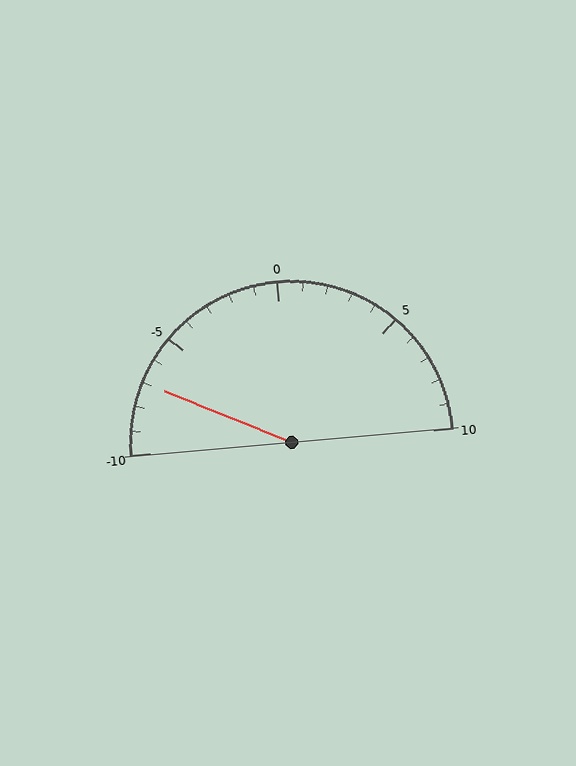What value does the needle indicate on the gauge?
The needle indicates approximately -7.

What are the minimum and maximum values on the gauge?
The gauge ranges from -10 to 10.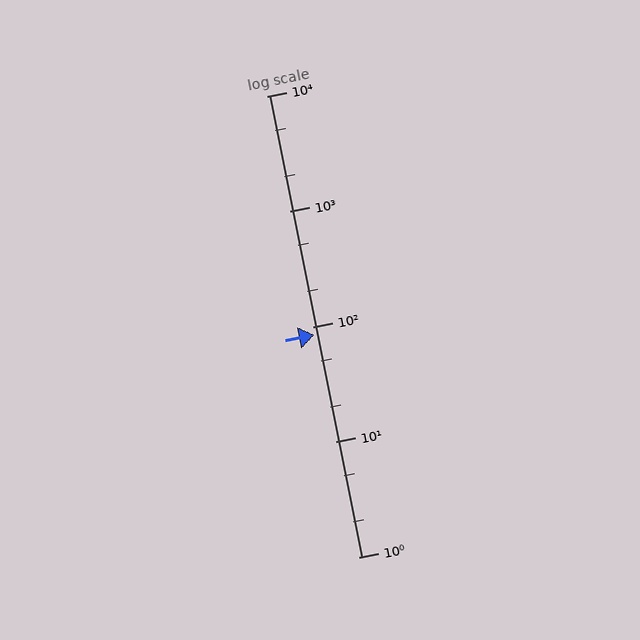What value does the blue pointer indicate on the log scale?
The pointer indicates approximately 85.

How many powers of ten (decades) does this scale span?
The scale spans 4 decades, from 1 to 10000.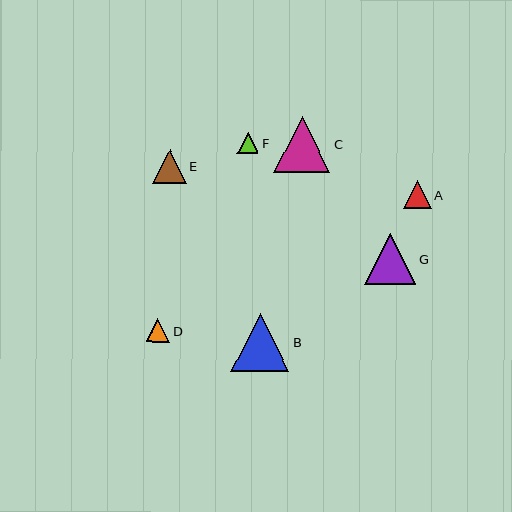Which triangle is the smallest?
Triangle F is the smallest with a size of approximately 22 pixels.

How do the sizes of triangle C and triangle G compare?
Triangle C and triangle G are approximately the same size.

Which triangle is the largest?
Triangle B is the largest with a size of approximately 58 pixels.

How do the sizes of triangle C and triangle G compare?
Triangle C and triangle G are approximately the same size.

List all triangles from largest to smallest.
From largest to smallest: B, C, G, E, A, D, F.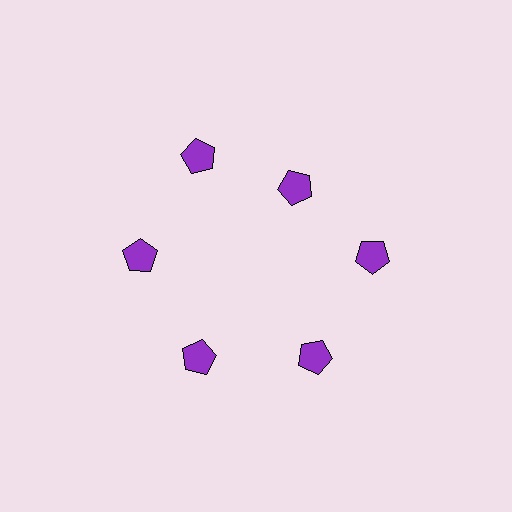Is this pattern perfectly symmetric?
No. The 6 purple pentagons are arranged in a ring, but one element near the 1 o'clock position is pulled inward toward the center, breaking the 6-fold rotational symmetry.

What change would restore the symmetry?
The symmetry would be restored by moving it outward, back onto the ring so that all 6 pentagons sit at equal angles and equal distance from the center.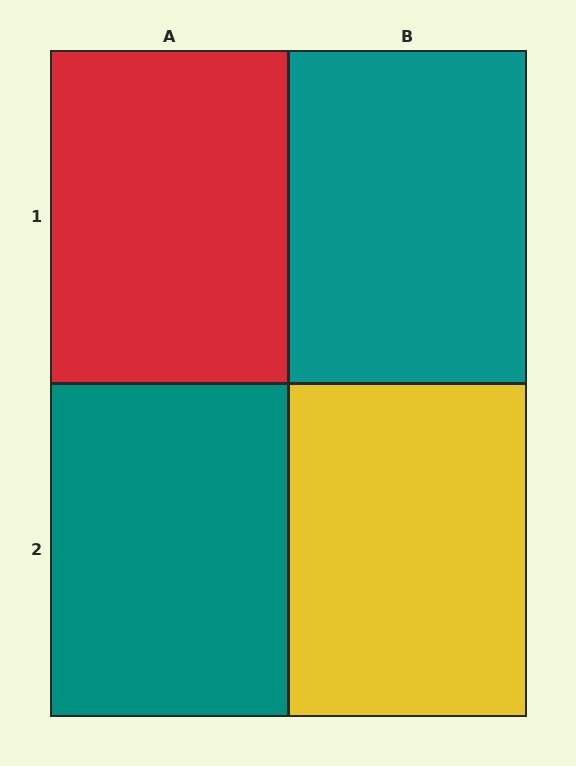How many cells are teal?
2 cells are teal.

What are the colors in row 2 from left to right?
Teal, yellow.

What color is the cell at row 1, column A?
Red.